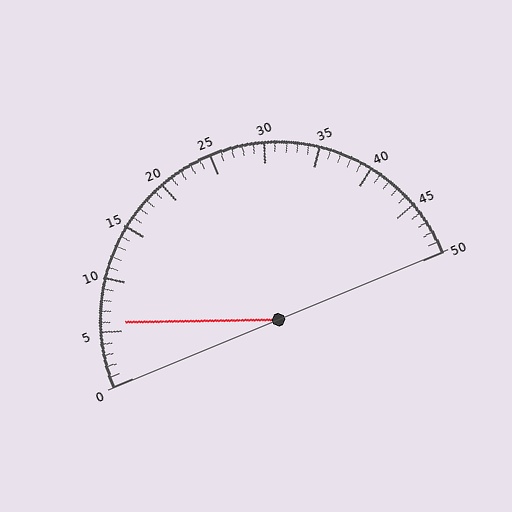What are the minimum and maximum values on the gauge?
The gauge ranges from 0 to 50.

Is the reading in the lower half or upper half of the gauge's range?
The reading is in the lower half of the range (0 to 50).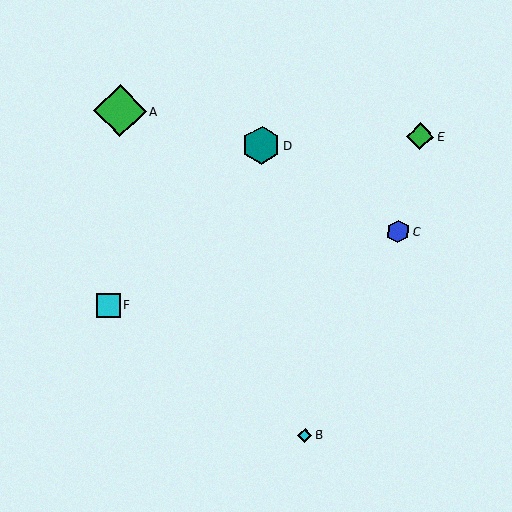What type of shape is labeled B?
Shape B is a cyan diamond.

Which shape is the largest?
The green diamond (labeled A) is the largest.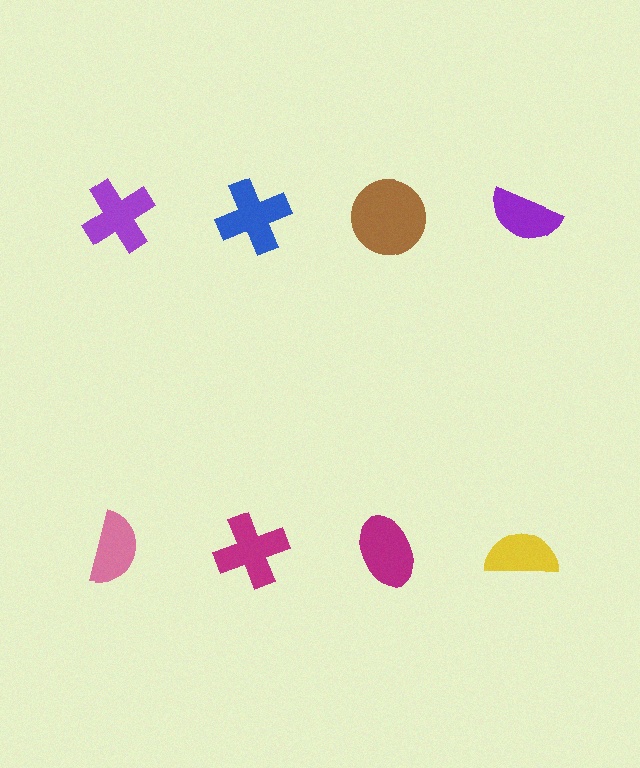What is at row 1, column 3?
A brown circle.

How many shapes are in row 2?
4 shapes.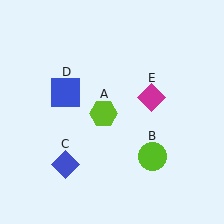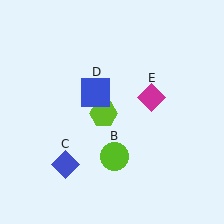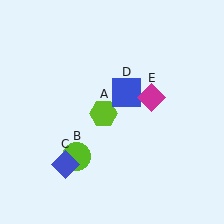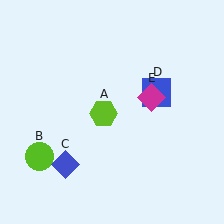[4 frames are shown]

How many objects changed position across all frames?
2 objects changed position: lime circle (object B), blue square (object D).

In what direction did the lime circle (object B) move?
The lime circle (object B) moved left.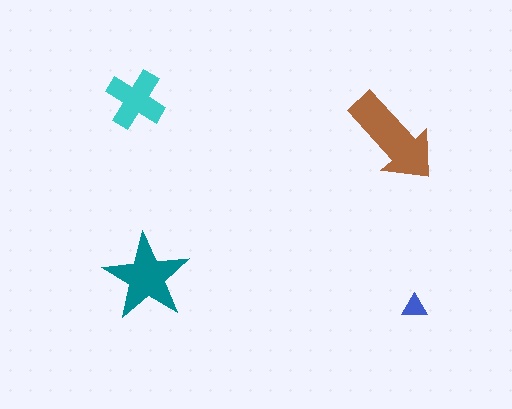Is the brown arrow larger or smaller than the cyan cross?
Larger.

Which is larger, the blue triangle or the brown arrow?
The brown arrow.